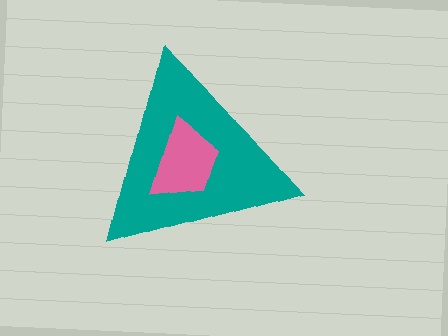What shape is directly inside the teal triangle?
The pink trapezoid.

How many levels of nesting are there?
2.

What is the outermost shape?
The teal triangle.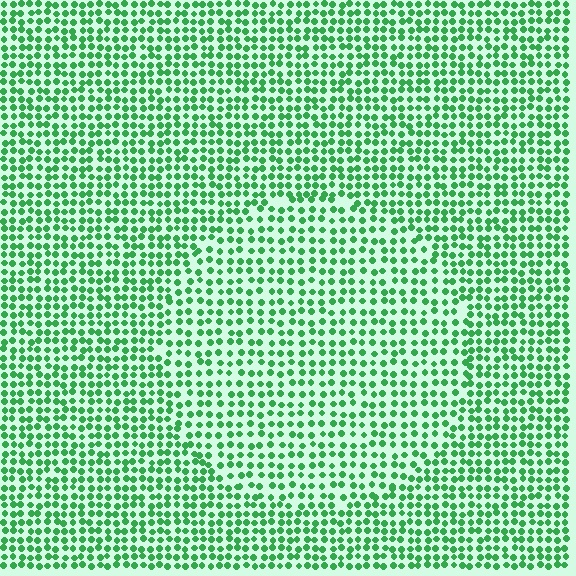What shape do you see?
I see a circle.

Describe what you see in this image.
The image contains small green elements arranged at two different densities. A circle-shaped region is visible where the elements are less densely packed than the surrounding area.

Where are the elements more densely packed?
The elements are more densely packed outside the circle boundary.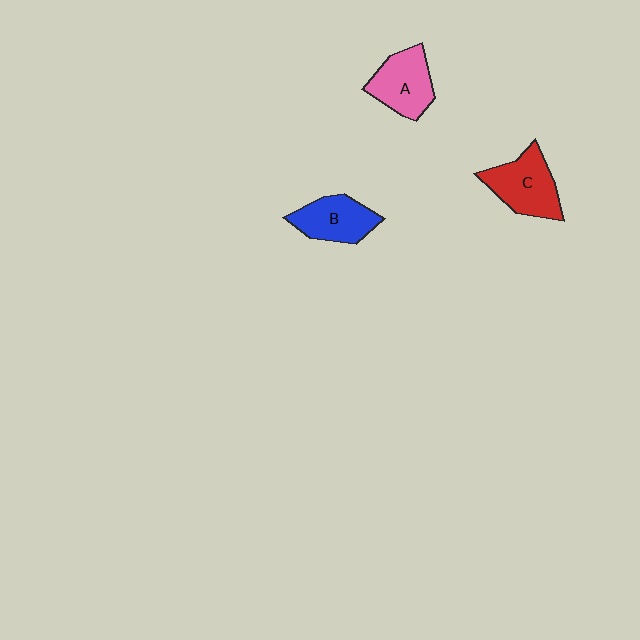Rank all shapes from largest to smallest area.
From largest to smallest: C (red), A (pink), B (blue).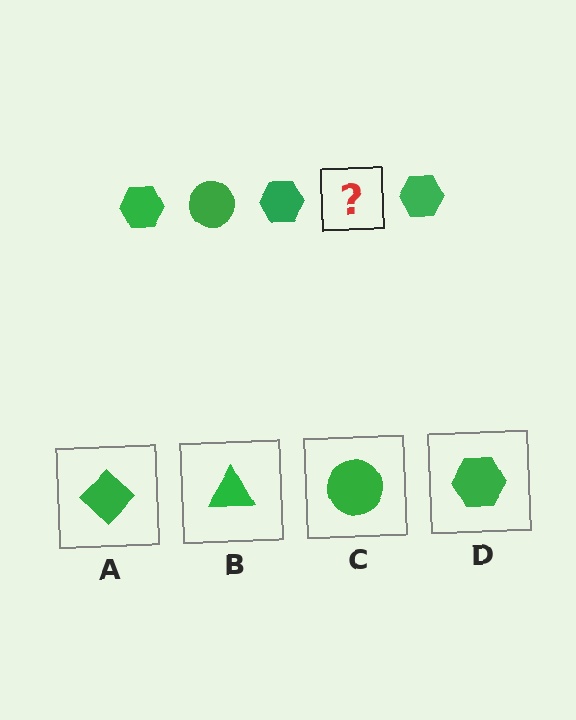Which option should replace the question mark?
Option C.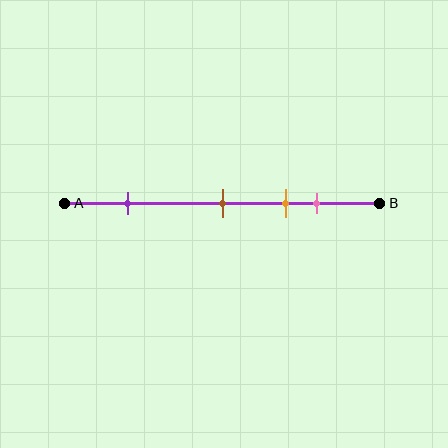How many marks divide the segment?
There are 4 marks dividing the segment.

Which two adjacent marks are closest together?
The orange and pink marks are the closest adjacent pair.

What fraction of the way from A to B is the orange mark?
The orange mark is approximately 70% (0.7) of the way from A to B.